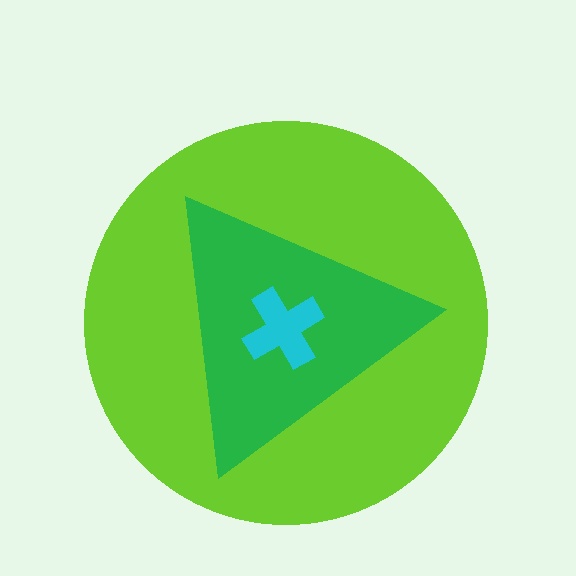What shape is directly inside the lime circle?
The green triangle.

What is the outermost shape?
The lime circle.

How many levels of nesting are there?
3.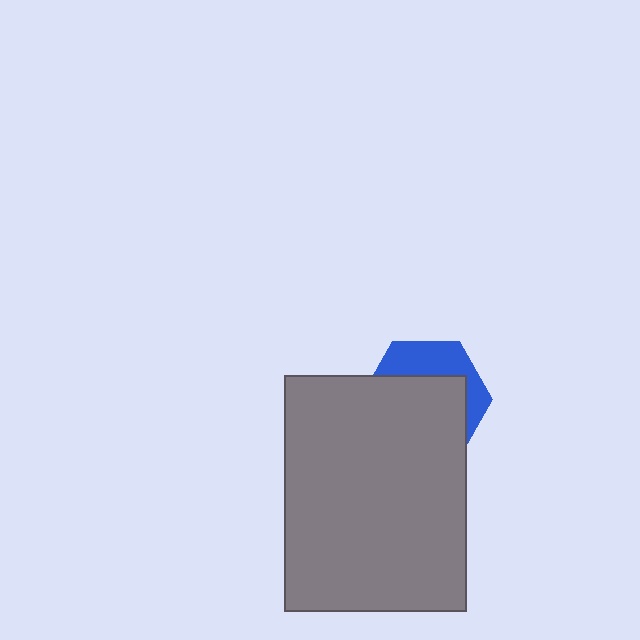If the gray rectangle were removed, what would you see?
You would see the complete blue hexagon.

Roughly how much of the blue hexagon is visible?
A small part of it is visible (roughly 34%).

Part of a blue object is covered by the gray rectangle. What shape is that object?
It is a hexagon.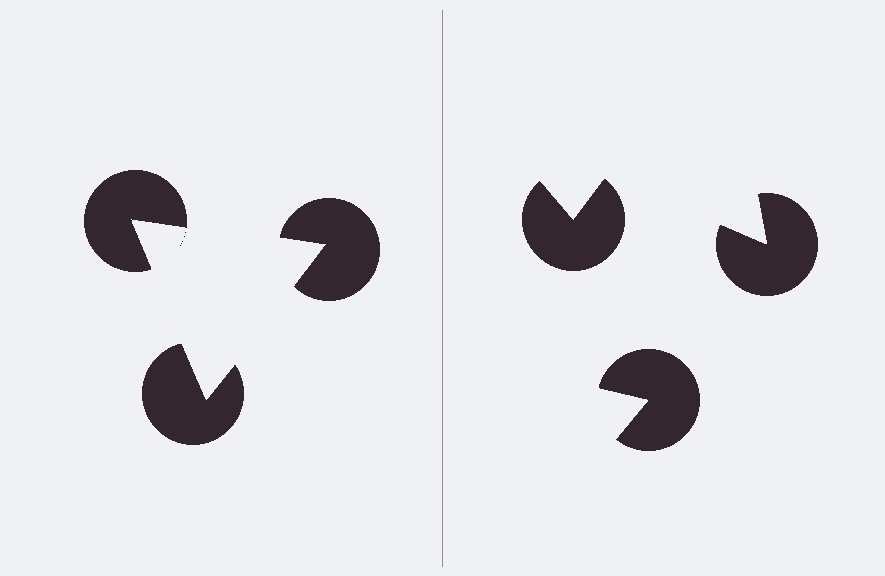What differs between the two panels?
The pac-man discs are positioned identically on both sides; only the wedge orientations differ. On the left they align to a triangle; on the right they are misaligned.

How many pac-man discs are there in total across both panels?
6 — 3 on each side.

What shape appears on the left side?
An illusory triangle.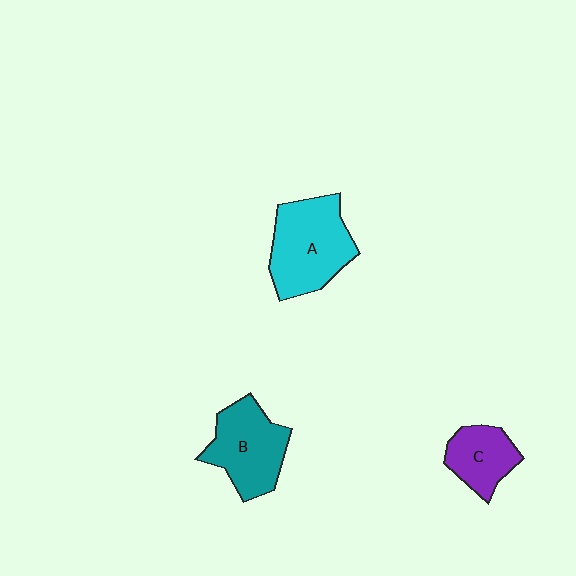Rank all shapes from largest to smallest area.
From largest to smallest: A (cyan), B (teal), C (purple).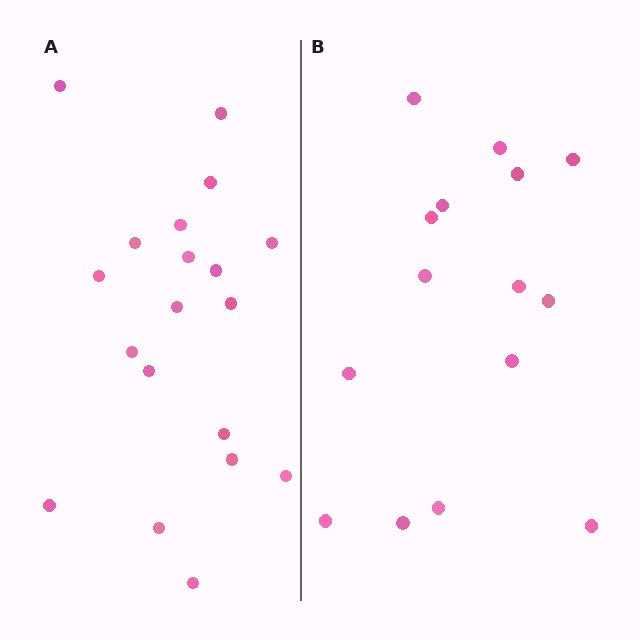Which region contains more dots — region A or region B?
Region A (the left region) has more dots.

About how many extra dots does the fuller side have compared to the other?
Region A has about 4 more dots than region B.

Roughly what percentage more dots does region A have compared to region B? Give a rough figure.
About 25% more.